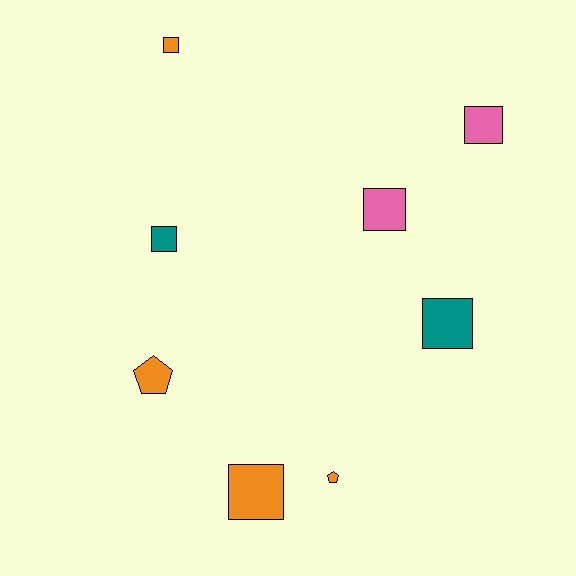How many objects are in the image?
There are 8 objects.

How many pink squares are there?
There are 2 pink squares.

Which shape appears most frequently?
Square, with 6 objects.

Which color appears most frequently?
Orange, with 4 objects.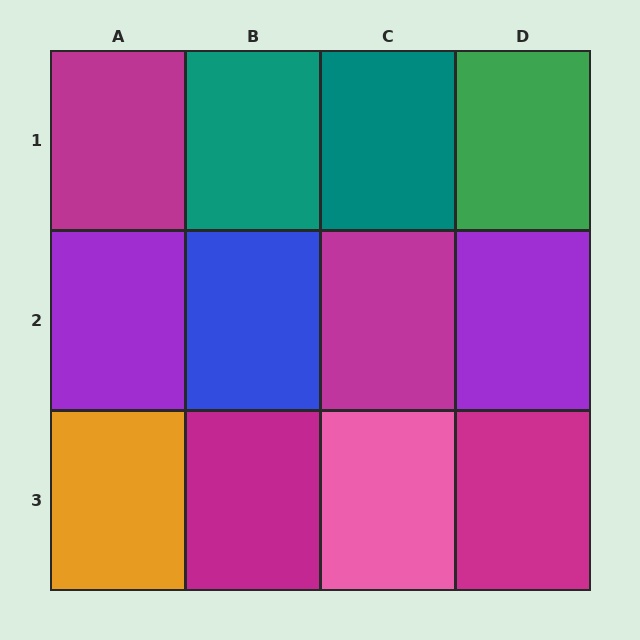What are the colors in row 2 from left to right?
Purple, blue, magenta, purple.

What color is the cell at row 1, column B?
Teal.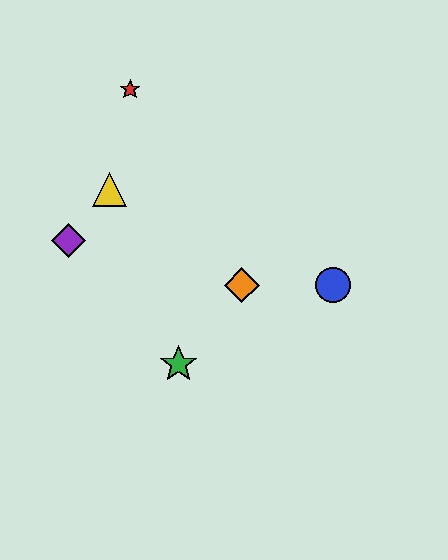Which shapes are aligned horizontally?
The blue circle, the orange diamond are aligned horizontally.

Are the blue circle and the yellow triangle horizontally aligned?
No, the blue circle is at y≈285 and the yellow triangle is at y≈190.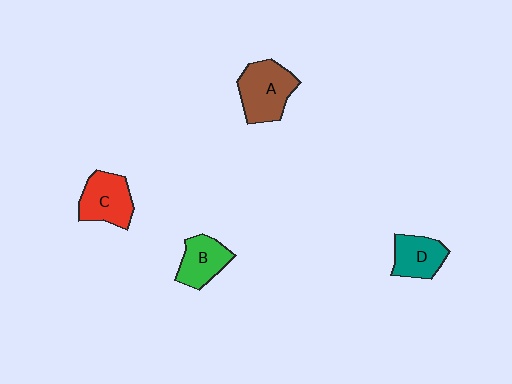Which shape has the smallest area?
Shape D (teal).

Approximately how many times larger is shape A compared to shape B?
Approximately 1.4 times.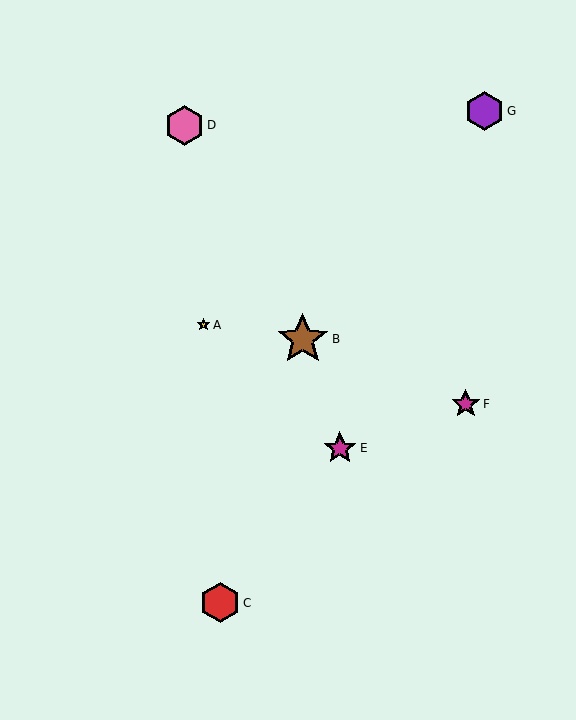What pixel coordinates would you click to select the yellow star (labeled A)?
Click at (204, 325) to select the yellow star A.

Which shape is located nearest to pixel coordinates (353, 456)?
The magenta star (labeled E) at (340, 448) is nearest to that location.